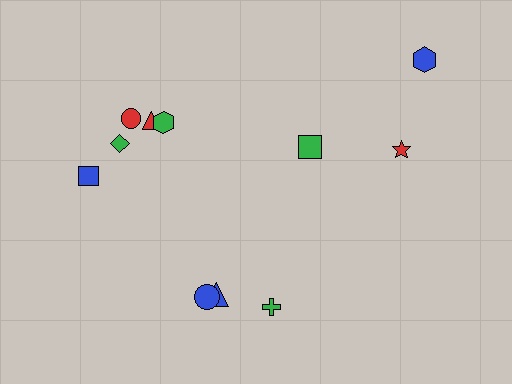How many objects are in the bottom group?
There are 3 objects.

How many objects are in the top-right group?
There are 3 objects.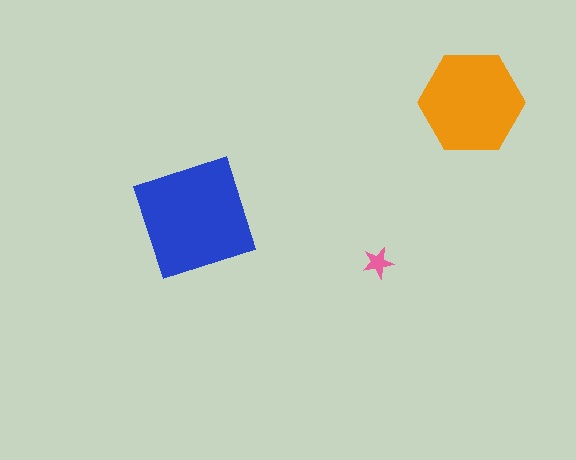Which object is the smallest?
The pink star.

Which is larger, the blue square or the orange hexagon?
The blue square.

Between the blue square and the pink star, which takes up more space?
The blue square.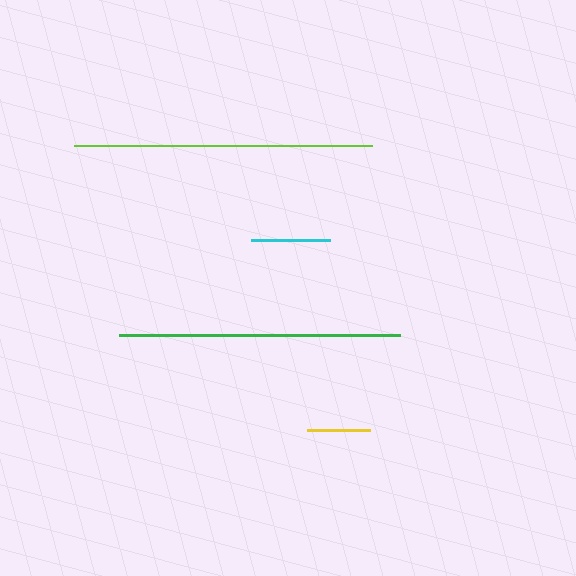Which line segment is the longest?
The lime line is the longest at approximately 298 pixels.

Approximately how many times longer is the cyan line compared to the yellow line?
The cyan line is approximately 1.3 times the length of the yellow line.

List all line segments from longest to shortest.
From longest to shortest: lime, green, cyan, yellow.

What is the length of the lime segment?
The lime segment is approximately 298 pixels long.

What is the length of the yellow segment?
The yellow segment is approximately 63 pixels long.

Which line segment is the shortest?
The yellow line is the shortest at approximately 63 pixels.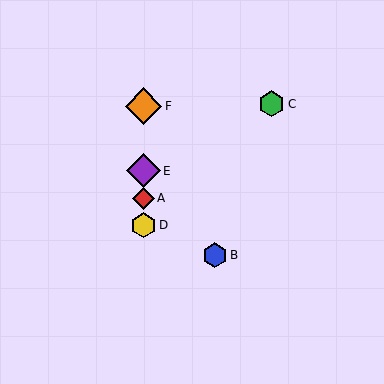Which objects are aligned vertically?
Objects A, D, E, F are aligned vertically.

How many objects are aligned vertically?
4 objects (A, D, E, F) are aligned vertically.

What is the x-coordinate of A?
Object A is at x≈143.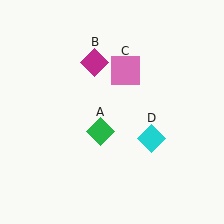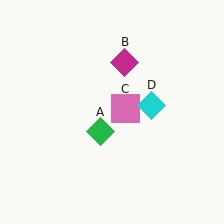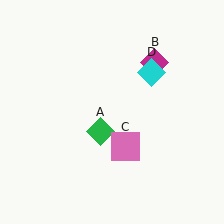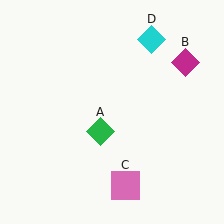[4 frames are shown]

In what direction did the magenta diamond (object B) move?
The magenta diamond (object B) moved right.